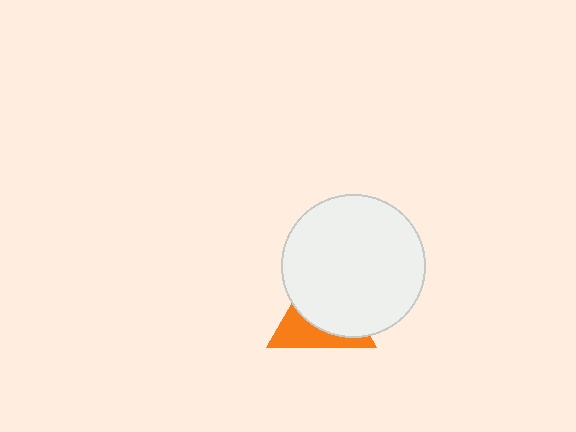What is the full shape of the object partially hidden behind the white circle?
The partially hidden object is an orange triangle.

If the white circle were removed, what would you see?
You would see the complete orange triangle.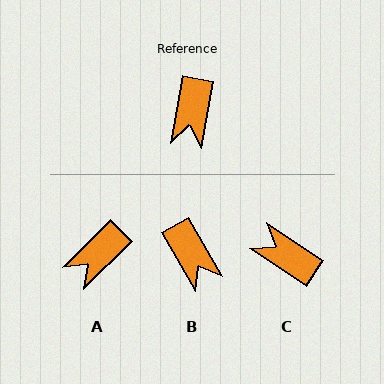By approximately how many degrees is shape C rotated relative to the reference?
Approximately 114 degrees clockwise.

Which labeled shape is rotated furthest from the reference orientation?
C, about 114 degrees away.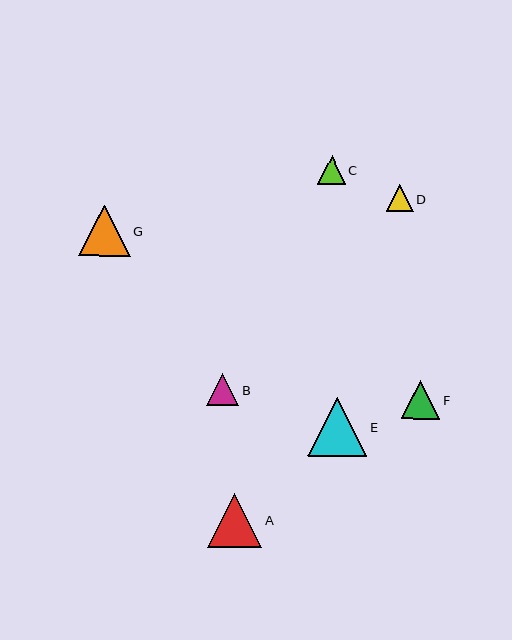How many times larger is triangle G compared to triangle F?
Triangle G is approximately 1.3 times the size of triangle F.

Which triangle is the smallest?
Triangle D is the smallest with a size of approximately 27 pixels.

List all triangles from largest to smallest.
From largest to smallest: E, A, G, F, B, C, D.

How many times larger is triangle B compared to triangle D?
Triangle B is approximately 1.2 times the size of triangle D.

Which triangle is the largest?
Triangle E is the largest with a size of approximately 59 pixels.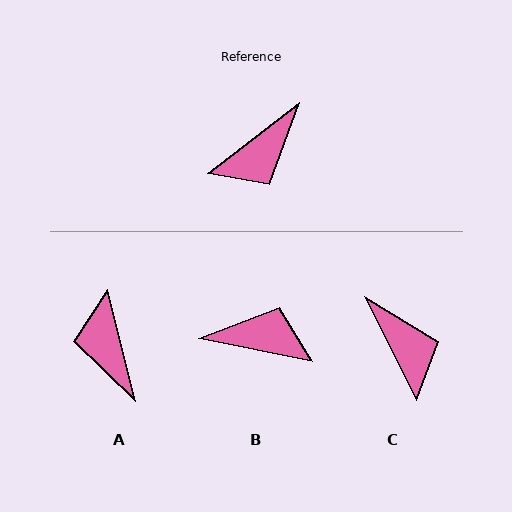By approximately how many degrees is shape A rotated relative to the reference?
Approximately 114 degrees clockwise.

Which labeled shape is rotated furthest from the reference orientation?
B, about 131 degrees away.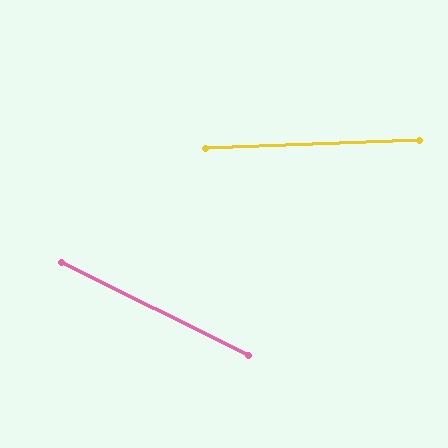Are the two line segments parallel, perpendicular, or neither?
Neither parallel nor perpendicular — they differ by about 28°.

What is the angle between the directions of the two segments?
Approximately 28 degrees.